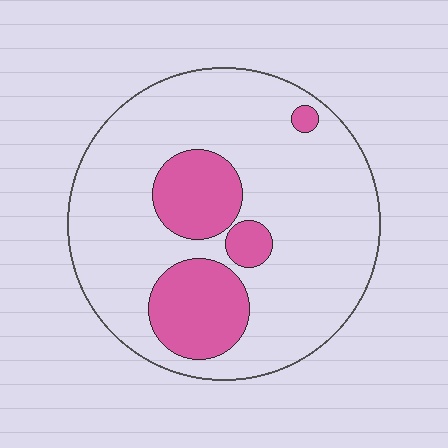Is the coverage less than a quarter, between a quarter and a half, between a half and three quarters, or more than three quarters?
Less than a quarter.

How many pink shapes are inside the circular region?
4.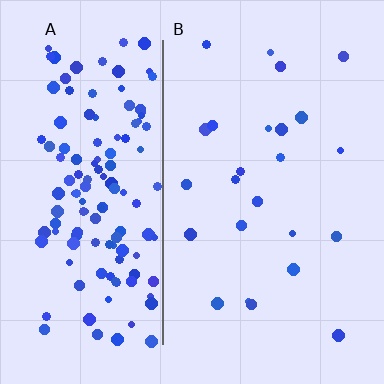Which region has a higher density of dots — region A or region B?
A (the left).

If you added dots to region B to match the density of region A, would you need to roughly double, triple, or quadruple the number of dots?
Approximately quadruple.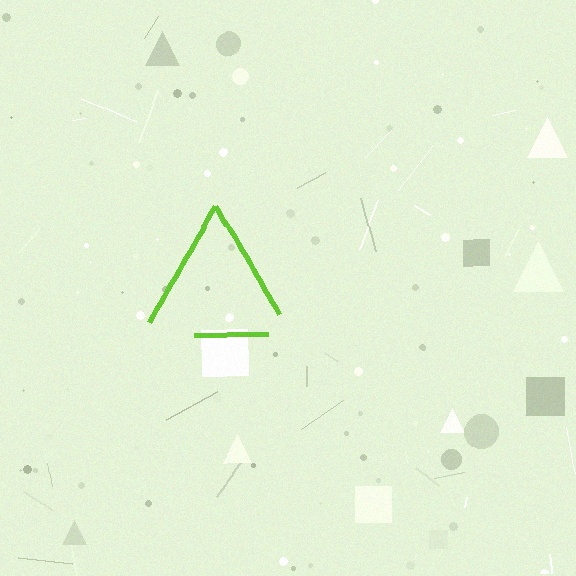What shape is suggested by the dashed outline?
The dashed outline suggests a triangle.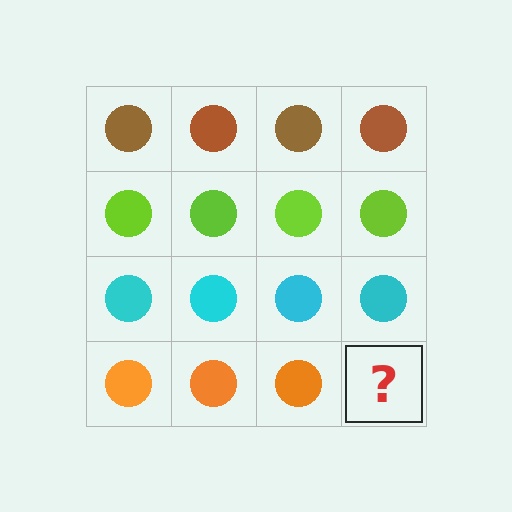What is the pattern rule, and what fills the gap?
The rule is that each row has a consistent color. The gap should be filled with an orange circle.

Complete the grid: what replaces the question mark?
The question mark should be replaced with an orange circle.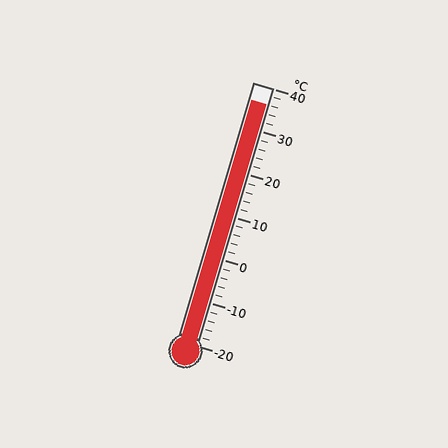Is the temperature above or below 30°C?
The temperature is above 30°C.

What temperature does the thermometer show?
The thermometer shows approximately 36°C.